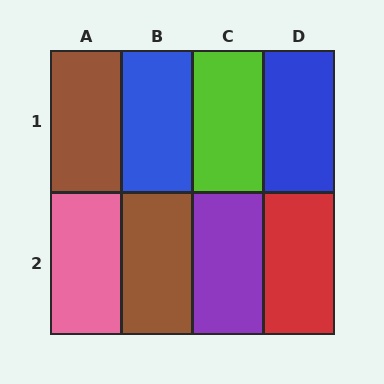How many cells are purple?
1 cell is purple.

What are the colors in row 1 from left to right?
Brown, blue, lime, blue.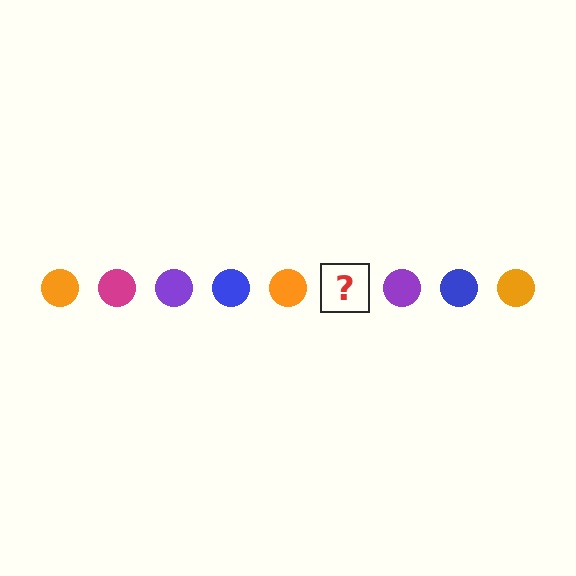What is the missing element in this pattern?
The missing element is a magenta circle.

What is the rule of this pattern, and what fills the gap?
The rule is that the pattern cycles through orange, magenta, purple, blue circles. The gap should be filled with a magenta circle.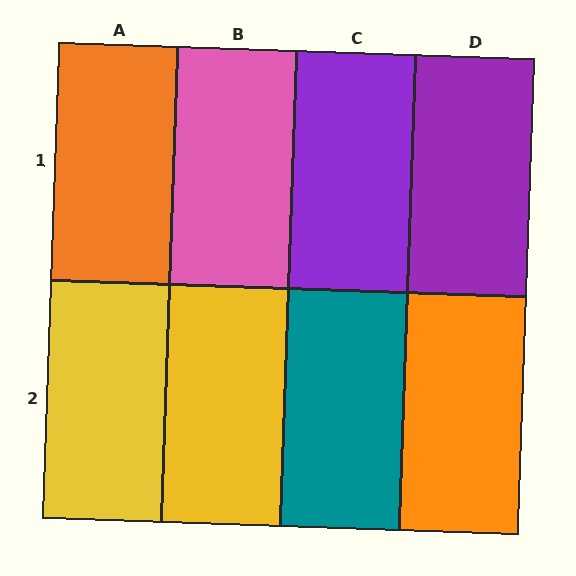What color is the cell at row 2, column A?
Yellow.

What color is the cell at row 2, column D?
Orange.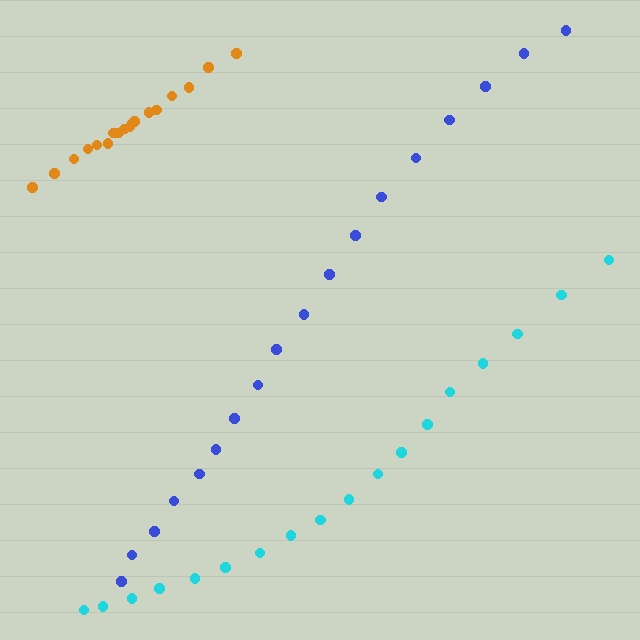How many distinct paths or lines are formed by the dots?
There are 3 distinct paths.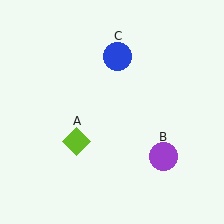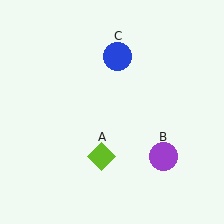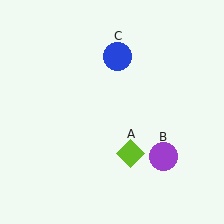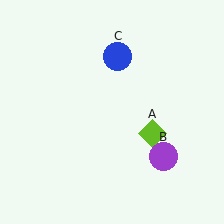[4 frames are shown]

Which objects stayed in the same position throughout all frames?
Purple circle (object B) and blue circle (object C) remained stationary.